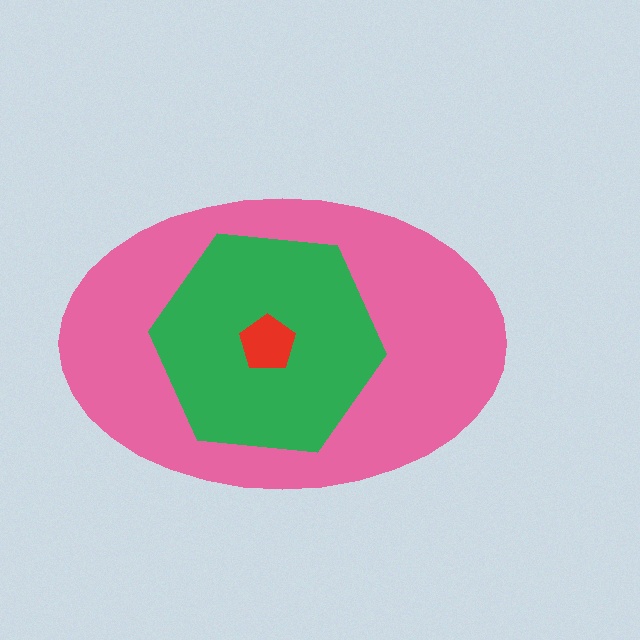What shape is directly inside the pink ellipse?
The green hexagon.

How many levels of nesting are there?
3.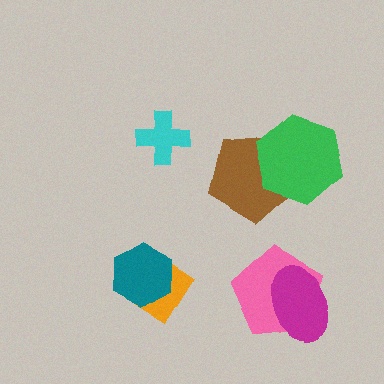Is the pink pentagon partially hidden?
Yes, it is partially covered by another shape.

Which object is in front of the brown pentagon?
The green hexagon is in front of the brown pentagon.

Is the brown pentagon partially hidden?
Yes, it is partially covered by another shape.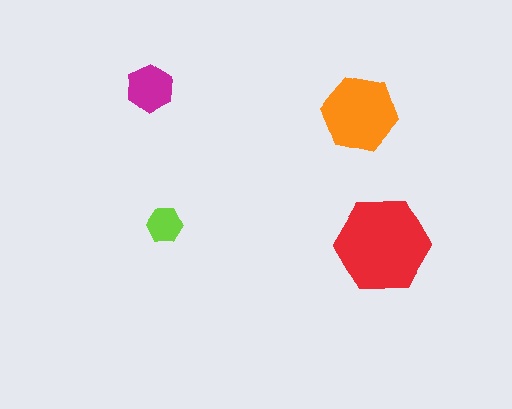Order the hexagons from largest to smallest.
the red one, the orange one, the magenta one, the lime one.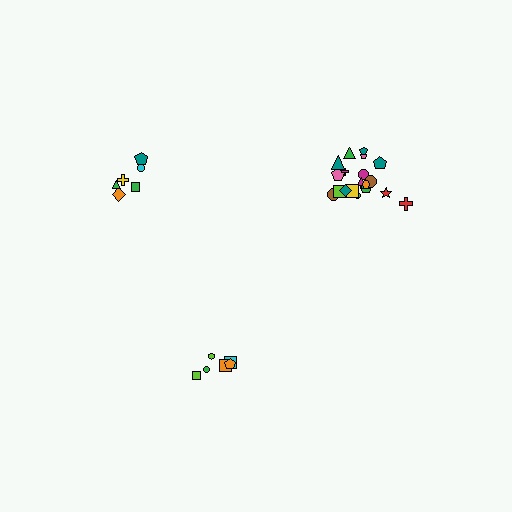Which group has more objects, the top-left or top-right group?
The top-right group.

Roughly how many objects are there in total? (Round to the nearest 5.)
Roughly 35 objects in total.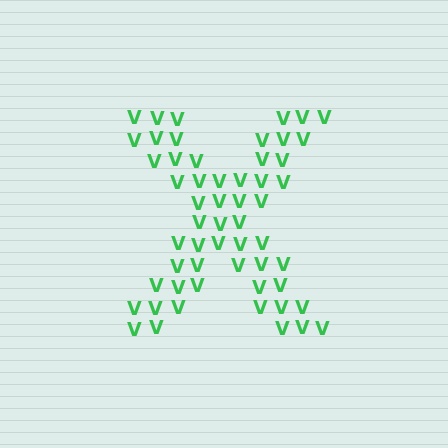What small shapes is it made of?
It is made of small letter V's.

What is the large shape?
The large shape is the letter X.